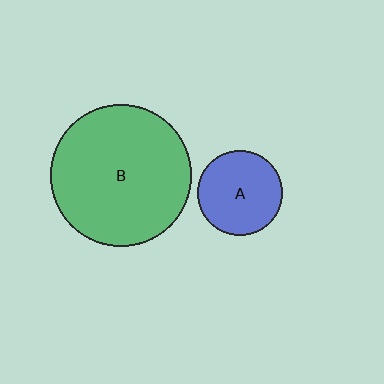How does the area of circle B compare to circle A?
Approximately 2.8 times.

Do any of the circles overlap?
No, none of the circles overlap.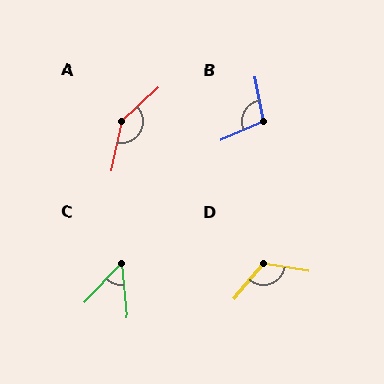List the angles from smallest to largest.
C (50°), B (103°), D (121°), A (145°).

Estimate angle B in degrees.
Approximately 103 degrees.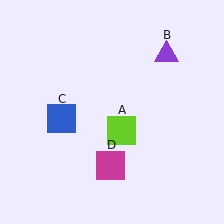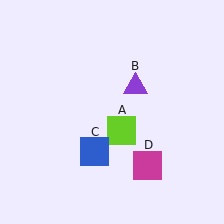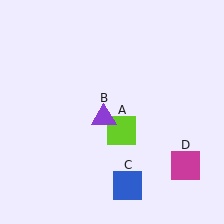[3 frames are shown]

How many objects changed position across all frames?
3 objects changed position: purple triangle (object B), blue square (object C), magenta square (object D).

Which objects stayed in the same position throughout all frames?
Lime square (object A) remained stationary.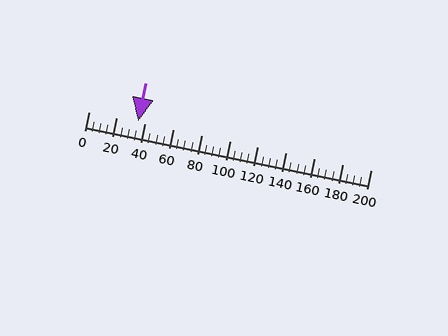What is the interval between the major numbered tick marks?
The major tick marks are spaced 20 units apart.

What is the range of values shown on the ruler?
The ruler shows values from 0 to 200.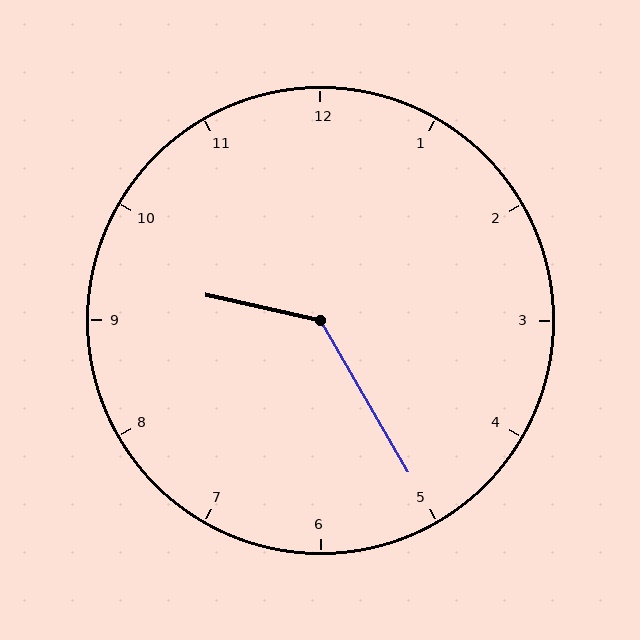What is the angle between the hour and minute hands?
Approximately 132 degrees.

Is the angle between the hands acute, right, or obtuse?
It is obtuse.